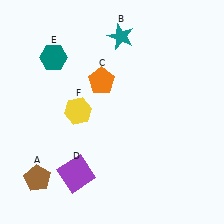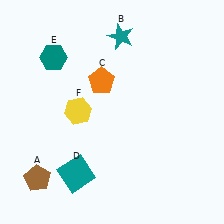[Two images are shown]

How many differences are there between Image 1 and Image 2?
There is 1 difference between the two images.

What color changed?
The square (D) changed from purple in Image 1 to teal in Image 2.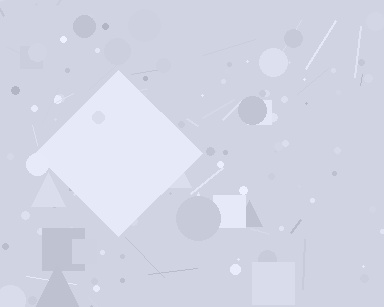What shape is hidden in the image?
A diamond is hidden in the image.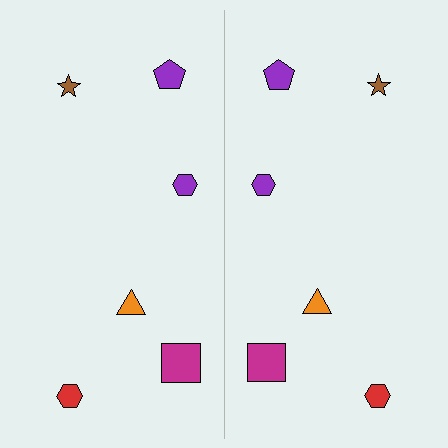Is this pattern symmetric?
Yes, this pattern has bilateral (reflection) symmetry.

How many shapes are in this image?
There are 12 shapes in this image.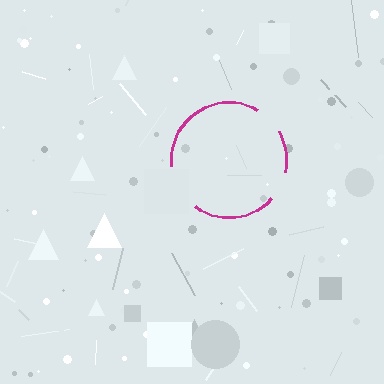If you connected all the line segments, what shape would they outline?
They would outline a circle.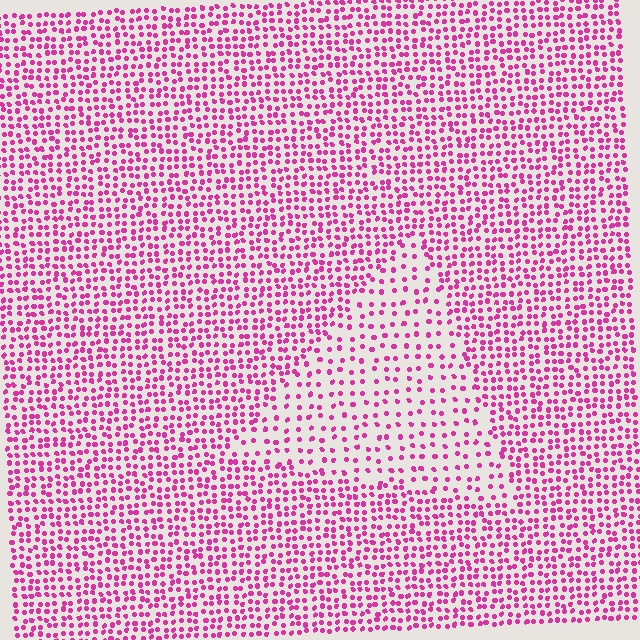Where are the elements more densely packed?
The elements are more densely packed outside the triangle boundary.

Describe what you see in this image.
The image contains small magenta elements arranged at two different densities. A triangle-shaped region is visible where the elements are less densely packed than the surrounding area.